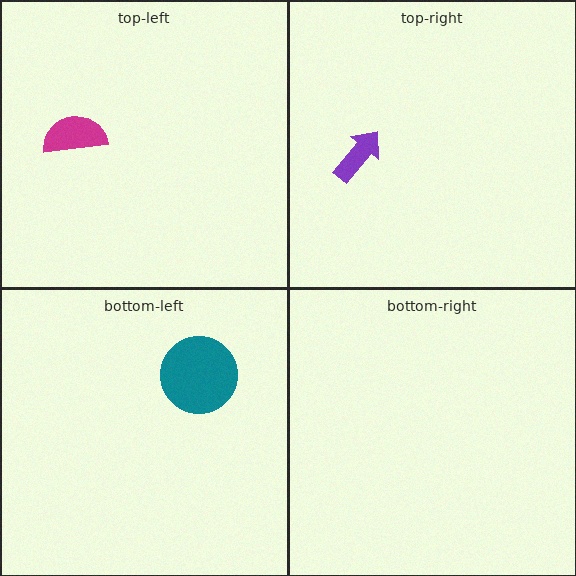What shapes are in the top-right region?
The purple arrow.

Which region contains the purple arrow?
The top-right region.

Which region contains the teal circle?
The bottom-left region.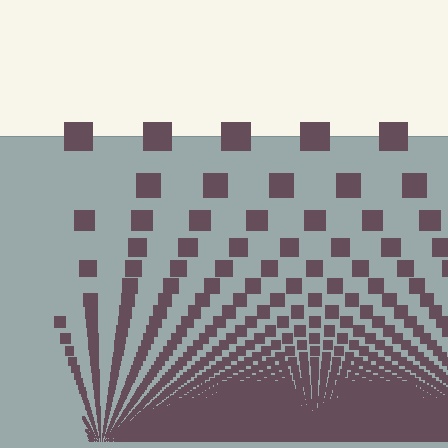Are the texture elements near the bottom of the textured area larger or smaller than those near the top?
Smaller. The gradient is inverted — elements near the bottom are smaller and denser.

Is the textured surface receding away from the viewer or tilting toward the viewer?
The surface appears to tilt toward the viewer. Texture elements get larger and sparser toward the top.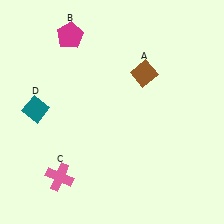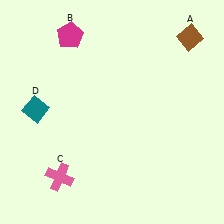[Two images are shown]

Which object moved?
The brown diamond (A) moved right.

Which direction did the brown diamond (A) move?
The brown diamond (A) moved right.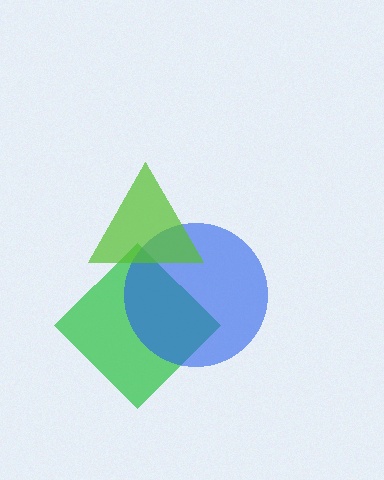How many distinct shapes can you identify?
There are 3 distinct shapes: a green diamond, a blue circle, a lime triangle.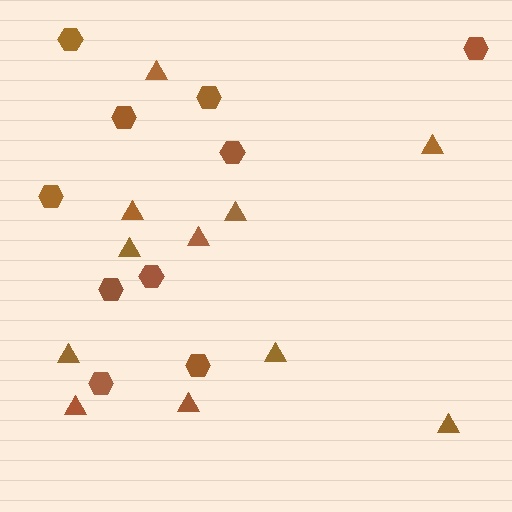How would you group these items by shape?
There are 2 groups: one group of triangles (11) and one group of hexagons (10).